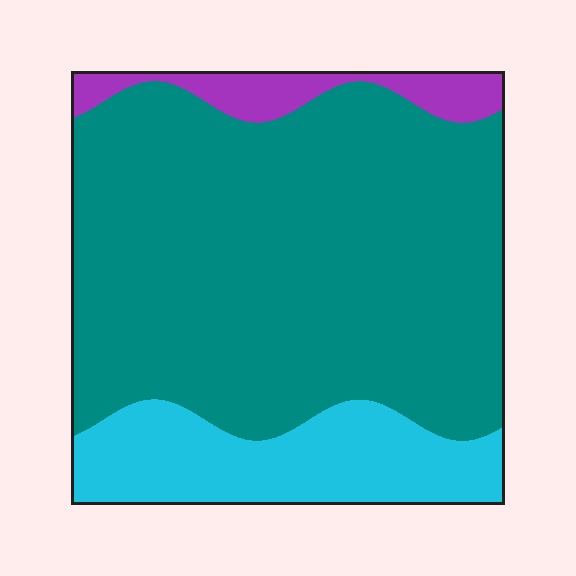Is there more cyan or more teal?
Teal.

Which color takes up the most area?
Teal, at roughly 75%.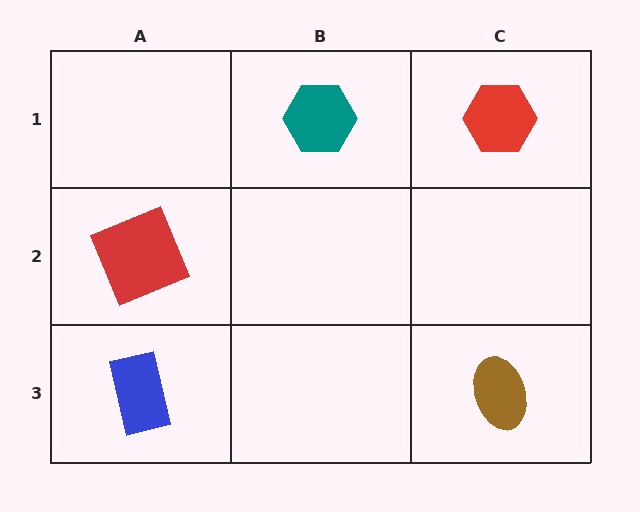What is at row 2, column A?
A red square.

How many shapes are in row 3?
2 shapes.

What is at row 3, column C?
A brown ellipse.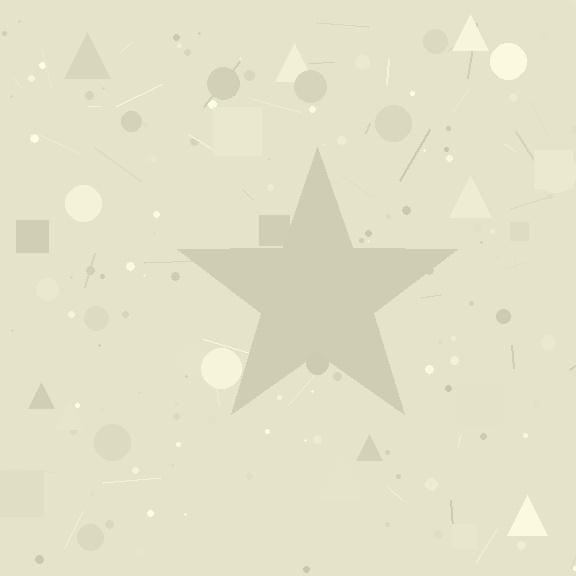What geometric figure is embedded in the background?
A star is embedded in the background.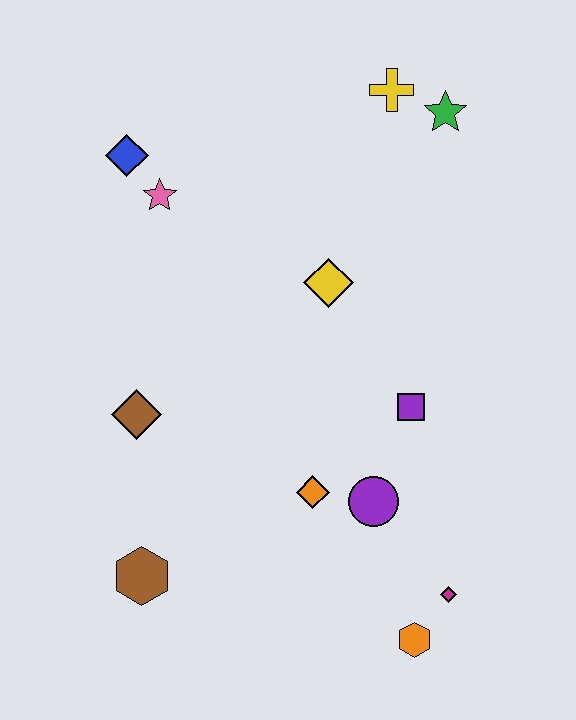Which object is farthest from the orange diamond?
The yellow cross is farthest from the orange diamond.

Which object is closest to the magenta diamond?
The orange hexagon is closest to the magenta diamond.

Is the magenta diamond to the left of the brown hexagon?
No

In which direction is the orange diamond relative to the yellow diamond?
The orange diamond is below the yellow diamond.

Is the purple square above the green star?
No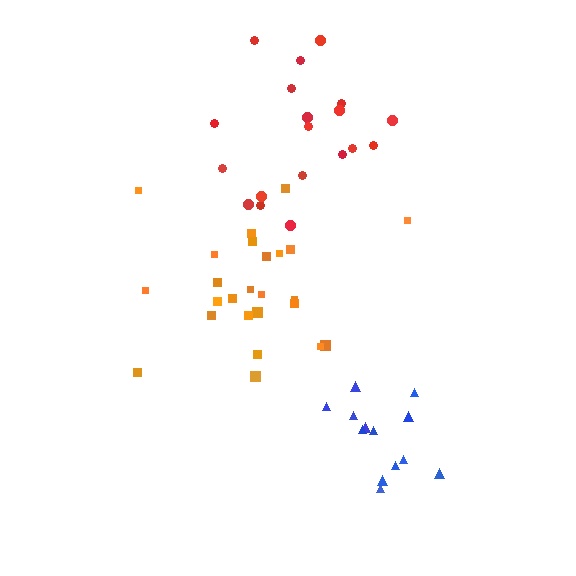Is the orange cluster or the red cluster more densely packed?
Orange.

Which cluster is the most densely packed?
Blue.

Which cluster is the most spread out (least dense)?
Red.